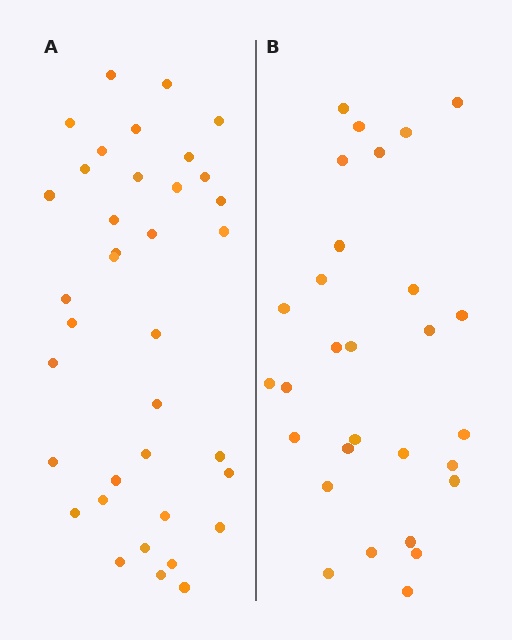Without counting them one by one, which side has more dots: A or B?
Region A (the left region) has more dots.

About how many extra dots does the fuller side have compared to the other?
Region A has roughly 8 or so more dots than region B.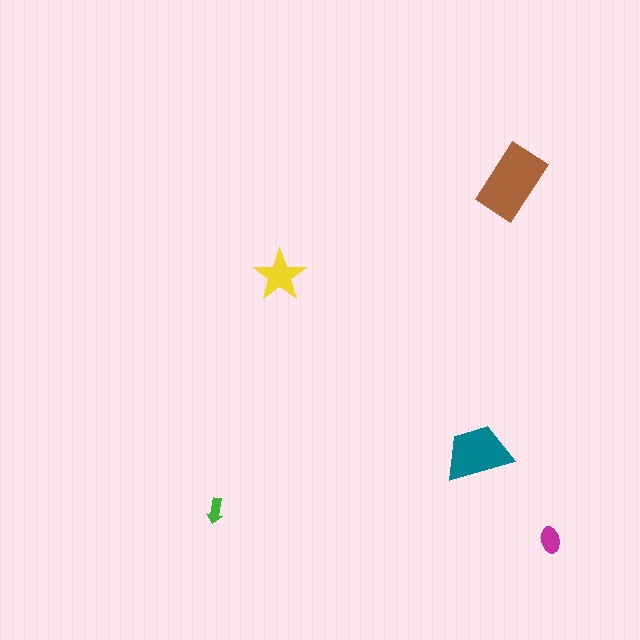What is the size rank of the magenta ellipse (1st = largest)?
4th.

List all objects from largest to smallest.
The brown rectangle, the teal trapezoid, the yellow star, the magenta ellipse, the green arrow.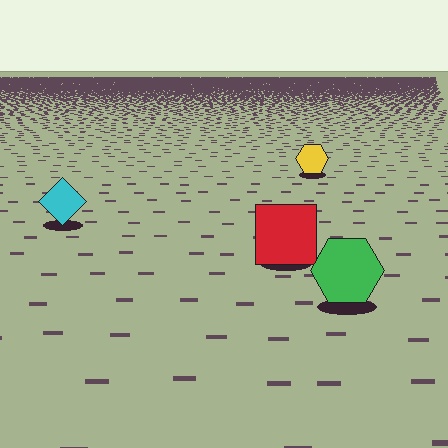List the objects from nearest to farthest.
From nearest to farthest: the green hexagon, the red square, the cyan diamond, the yellow hexagon.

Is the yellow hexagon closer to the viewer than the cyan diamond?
No. The cyan diamond is closer — you can tell from the texture gradient: the ground texture is coarser near it.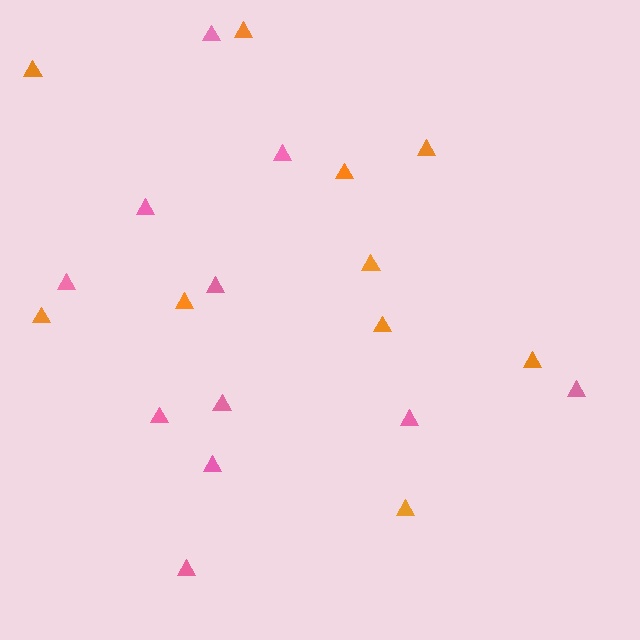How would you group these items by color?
There are 2 groups: one group of orange triangles (10) and one group of pink triangles (11).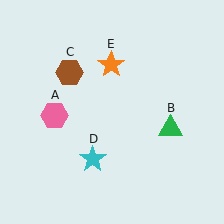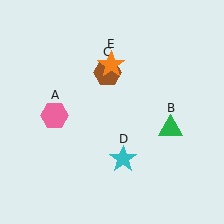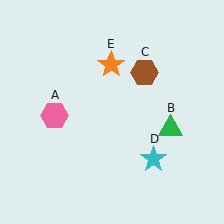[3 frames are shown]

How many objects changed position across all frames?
2 objects changed position: brown hexagon (object C), cyan star (object D).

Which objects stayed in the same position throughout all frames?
Pink hexagon (object A) and green triangle (object B) and orange star (object E) remained stationary.